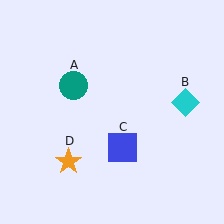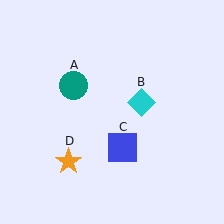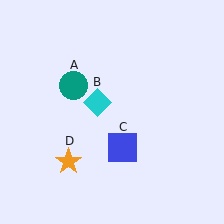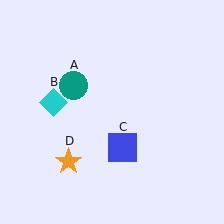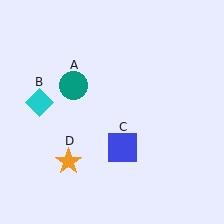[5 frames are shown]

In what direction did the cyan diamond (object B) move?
The cyan diamond (object B) moved left.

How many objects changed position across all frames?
1 object changed position: cyan diamond (object B).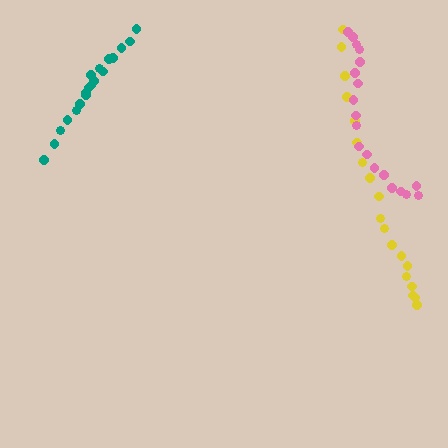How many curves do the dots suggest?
There are 3 distinct paths.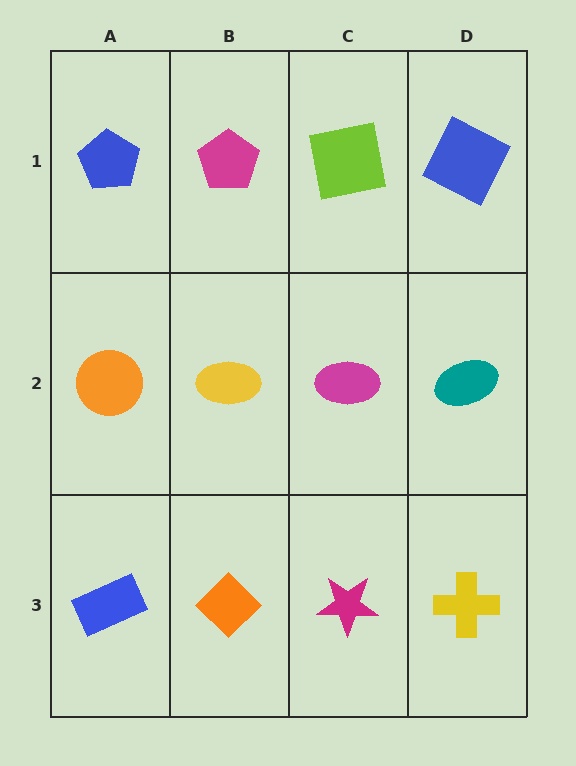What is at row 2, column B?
A yellow ellipse.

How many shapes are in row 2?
4 shapes.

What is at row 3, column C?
A magenta star.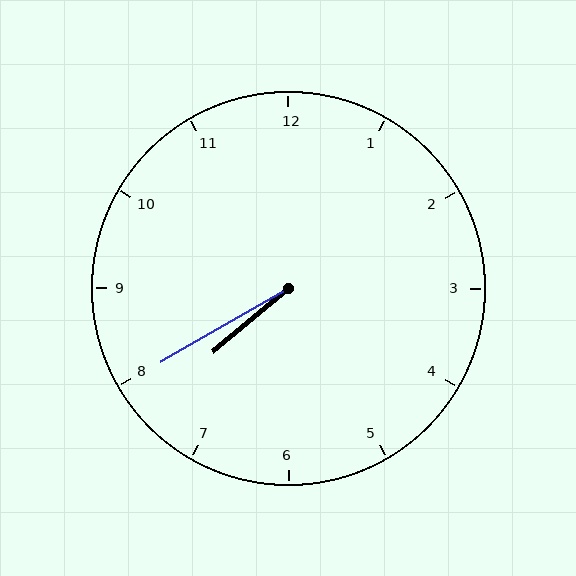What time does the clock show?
7:40.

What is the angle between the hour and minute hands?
Approximately 10 degrees.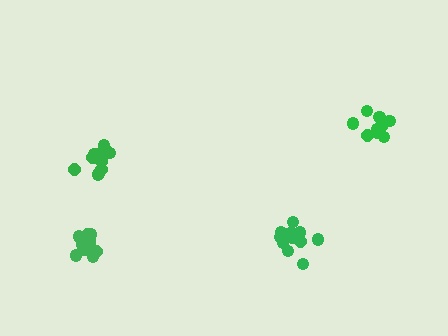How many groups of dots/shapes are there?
There are 4 groups.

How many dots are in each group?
Group 1: 16 dots, Group 2: 15 dots, Group 3: 12 dots, Group 4: 16 dots (59 total).